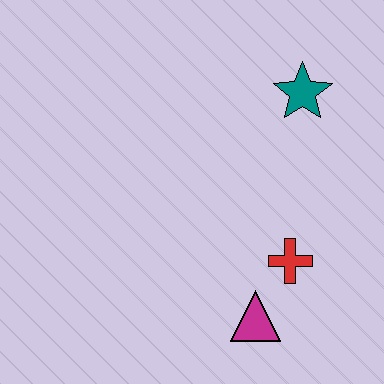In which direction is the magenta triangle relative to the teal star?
The magenta triangle is below the teal star.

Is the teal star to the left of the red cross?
No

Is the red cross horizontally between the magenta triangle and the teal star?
Yes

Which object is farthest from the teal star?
The magenta triangle is farthest from the teal star.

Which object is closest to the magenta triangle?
The red cross is closest to the magenta triangle.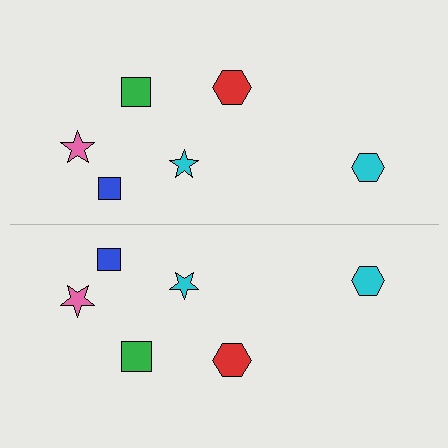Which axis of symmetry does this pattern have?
The pattern has a horizontal axis of symmetry running through the center of the image.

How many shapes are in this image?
There are 12 shapes in this image.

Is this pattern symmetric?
Yes, this pattern has bilateral (reflection) symmetry.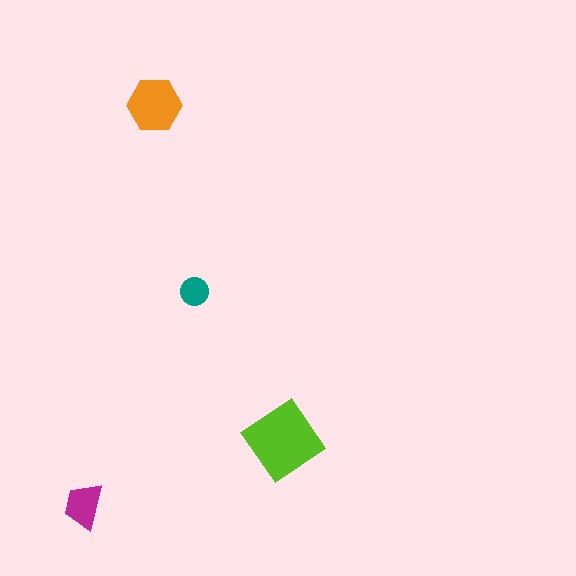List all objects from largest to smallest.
The lime diamond, the orange hexagon, the magenta trapezoid, the teal circle.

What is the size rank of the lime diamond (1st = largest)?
1st.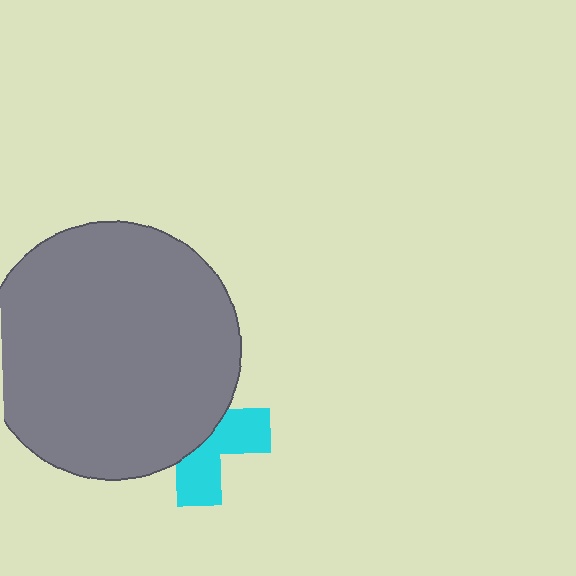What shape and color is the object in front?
The object in front is a gray circle.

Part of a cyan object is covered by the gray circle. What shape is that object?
It is a cross.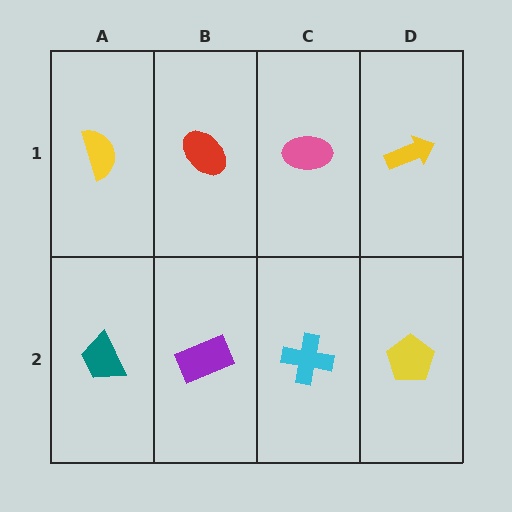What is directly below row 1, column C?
A cyan cross.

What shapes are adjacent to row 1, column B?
A purple rectangle (row 2, column B), a yellow semicircle (row 1, column A), a pink ellipse (row 1, column C).